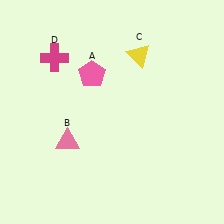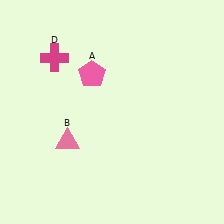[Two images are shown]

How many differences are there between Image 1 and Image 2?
There is 1 difference between the two images.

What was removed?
The yellow triangle (C) was removed in Image 2.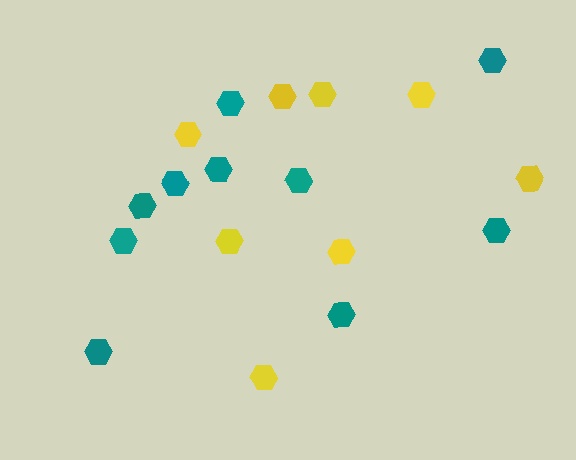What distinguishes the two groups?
There are 2 groups: one group of yellow hexagons (8) and one group of teal hexagons (10).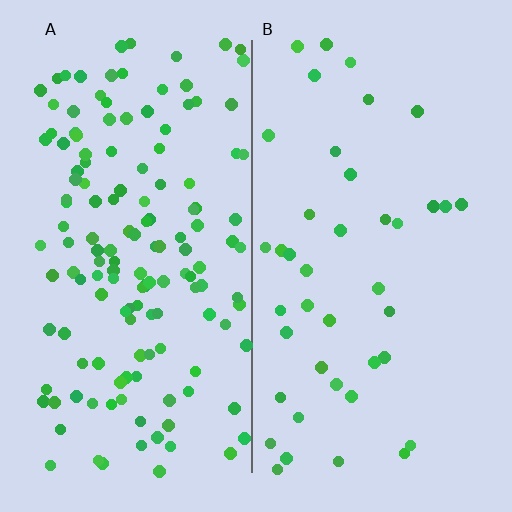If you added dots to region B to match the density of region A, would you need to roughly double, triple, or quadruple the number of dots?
Approximately quadruple.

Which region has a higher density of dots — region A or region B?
A (the left).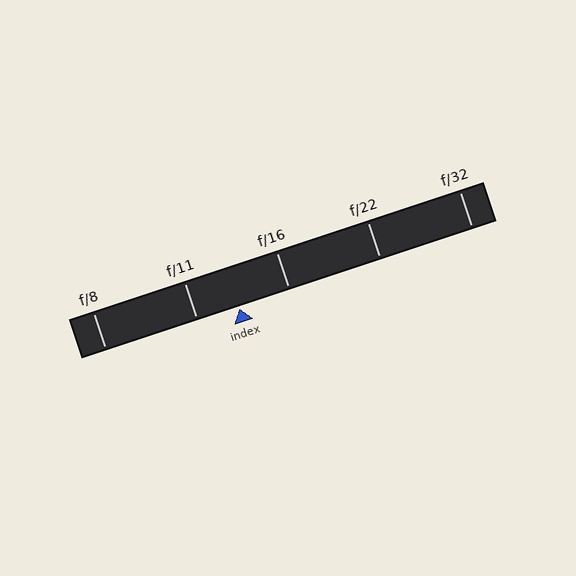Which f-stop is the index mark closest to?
The index mark is closest to f/11.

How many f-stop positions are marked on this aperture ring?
There are 5 f-stop positions marked.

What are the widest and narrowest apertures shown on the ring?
The widest aperture shown is f/8 and the narrowest is f/32.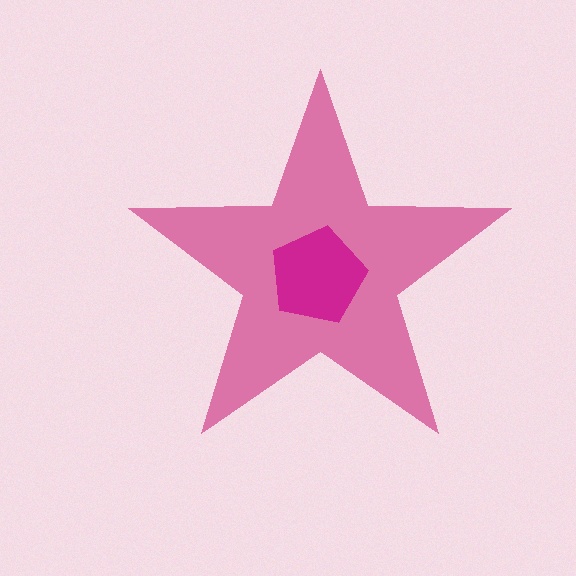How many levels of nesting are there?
2.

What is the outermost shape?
The pink star.